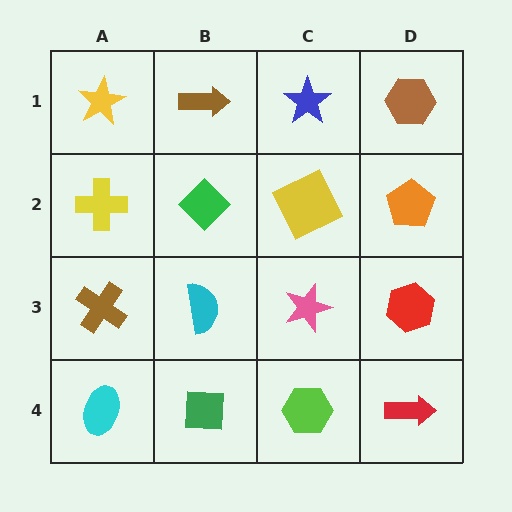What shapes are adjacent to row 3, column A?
A yellow cross (row 2, column A), a cyan ellipse (row 4, column A), a cyan semicircle (row 3, column B).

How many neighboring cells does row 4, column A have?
2.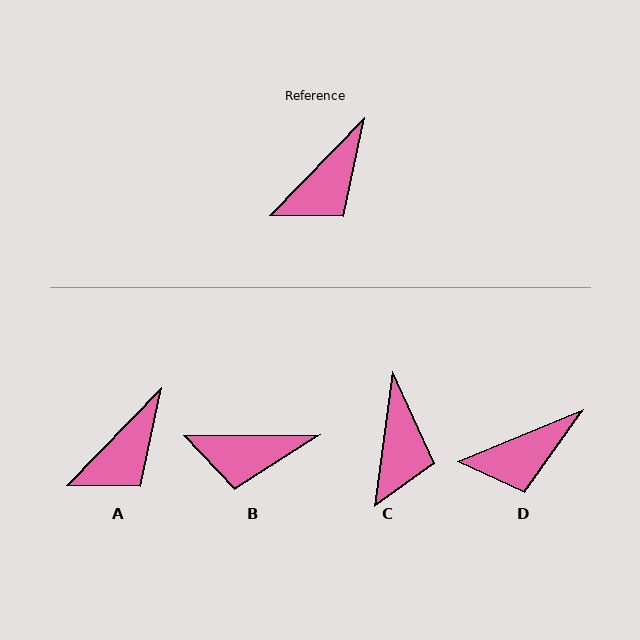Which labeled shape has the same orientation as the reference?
A.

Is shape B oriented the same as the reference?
No, it is off by about 45 degrees.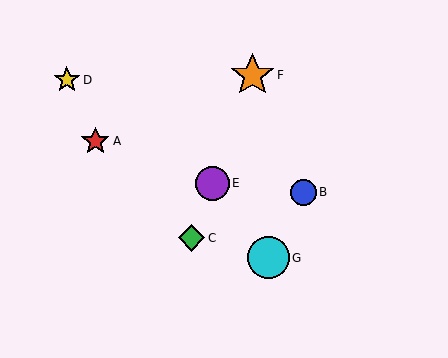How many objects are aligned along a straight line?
3 objects (C, E, F) are aligned along a straight line.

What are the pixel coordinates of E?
Object E is at (212, 183).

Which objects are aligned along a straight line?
Objects C, E, F are aligned along a straight line.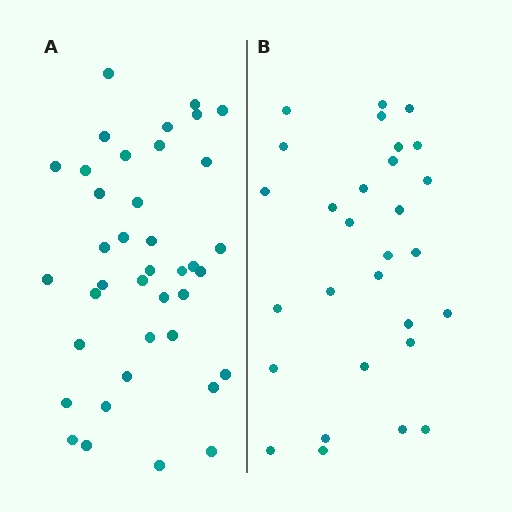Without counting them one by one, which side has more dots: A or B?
Region A (the left region) has more dots.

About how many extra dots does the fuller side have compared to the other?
Region A has roughly 10 or so more dots than region B.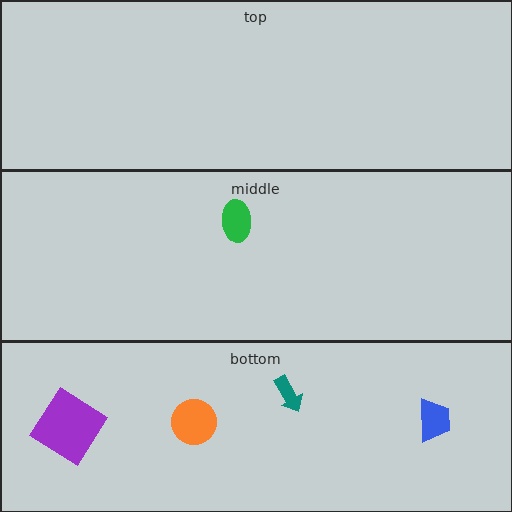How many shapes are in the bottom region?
4.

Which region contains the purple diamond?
The bottom region.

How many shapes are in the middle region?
1.